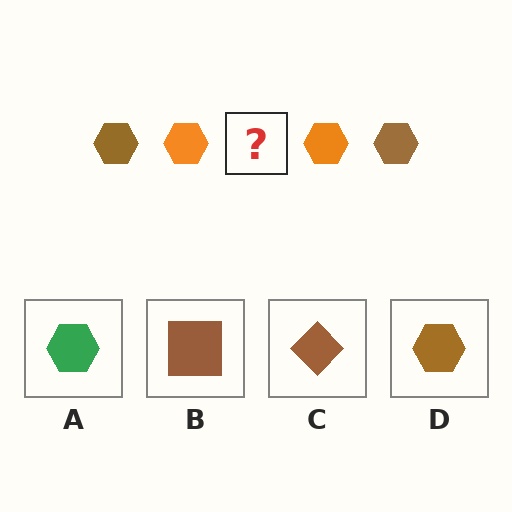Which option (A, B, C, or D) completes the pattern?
D.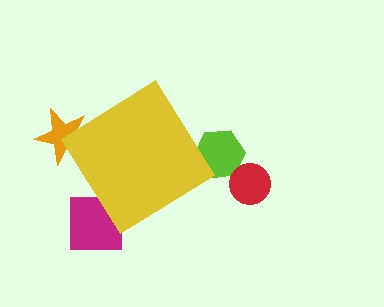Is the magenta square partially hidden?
Yes, the magenta square is partially hidden behind the yellow diamond.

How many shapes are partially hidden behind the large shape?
3 shapes are partially hidden.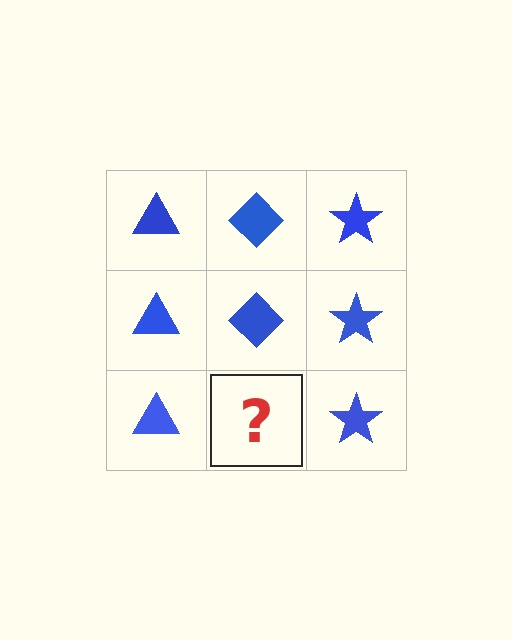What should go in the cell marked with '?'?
The missing cell should contain a blue diamond.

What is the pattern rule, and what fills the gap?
The rule is that each column has a consistent shape. The gap should be filled with a blue diamond.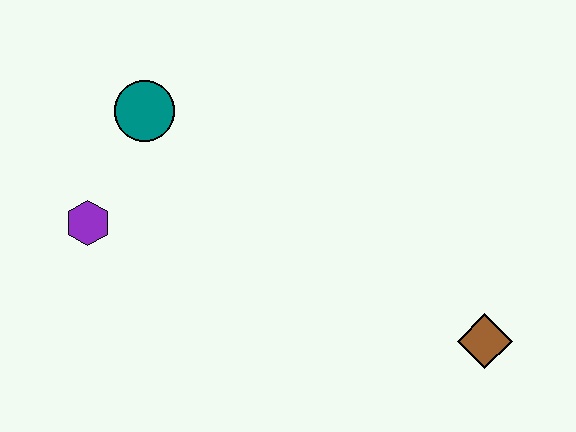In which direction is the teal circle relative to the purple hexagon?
The teal circle is above the purple hexagon.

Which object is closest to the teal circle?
The purple hexagon is closest to the teal circle.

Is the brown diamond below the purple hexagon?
Yes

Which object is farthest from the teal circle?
The brown diamond is farthest from the teal circle.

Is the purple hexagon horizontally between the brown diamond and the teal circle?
No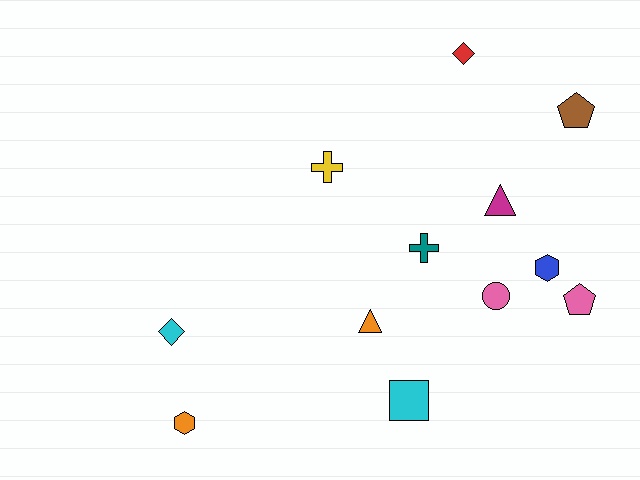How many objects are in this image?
There are 12 objects.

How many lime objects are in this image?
There are no lime objects.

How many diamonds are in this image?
There are 2 diamonds.